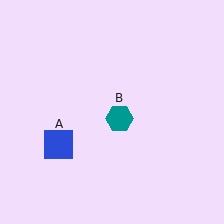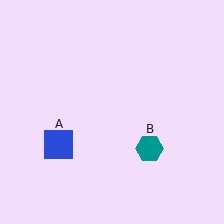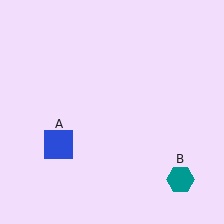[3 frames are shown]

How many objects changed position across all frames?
1 object changed position: teal hexagon (object B).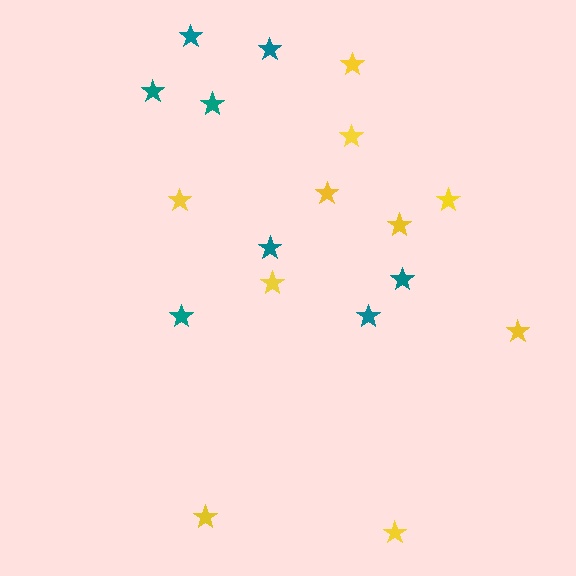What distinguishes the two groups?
There are 2 groups: one group of yellow stars (10) and one group of teal stars (8).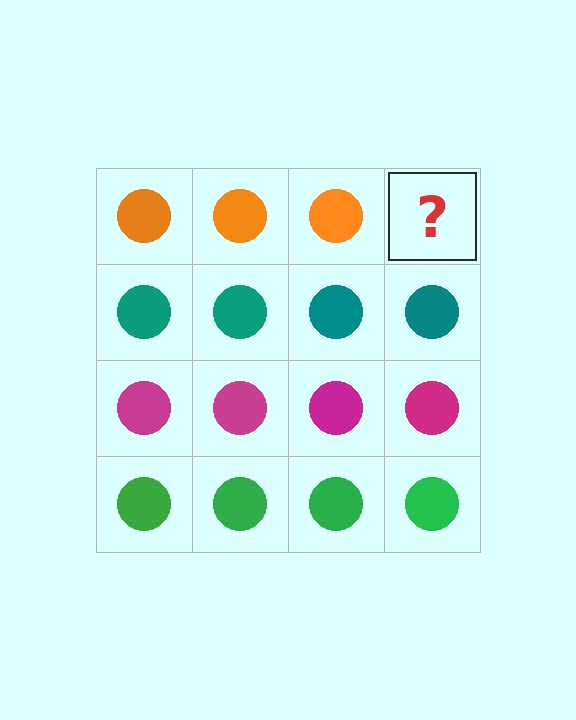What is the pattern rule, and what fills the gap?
The rule is that each row has a consistent color. The gap should be filled with an orange circle.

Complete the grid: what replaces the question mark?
The question mark should be replaced with an orange circle.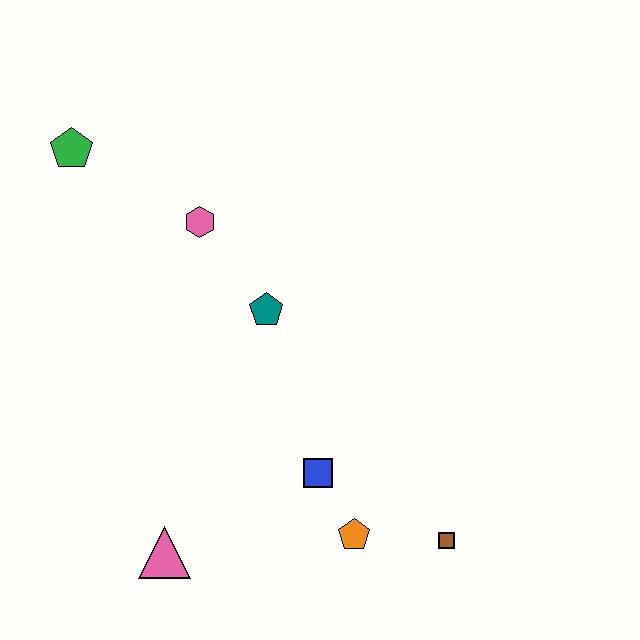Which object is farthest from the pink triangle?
The green pentagon is farthest from the pink triangle.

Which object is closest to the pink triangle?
The blue square is closest to the pink triangle.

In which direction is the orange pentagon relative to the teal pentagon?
The orange pentagon is below the teal pentagon.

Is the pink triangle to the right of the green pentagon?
Yes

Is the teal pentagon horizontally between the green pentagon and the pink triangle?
No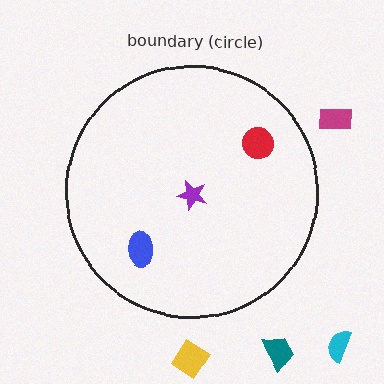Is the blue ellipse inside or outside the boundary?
Inside.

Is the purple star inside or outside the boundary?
Inside.